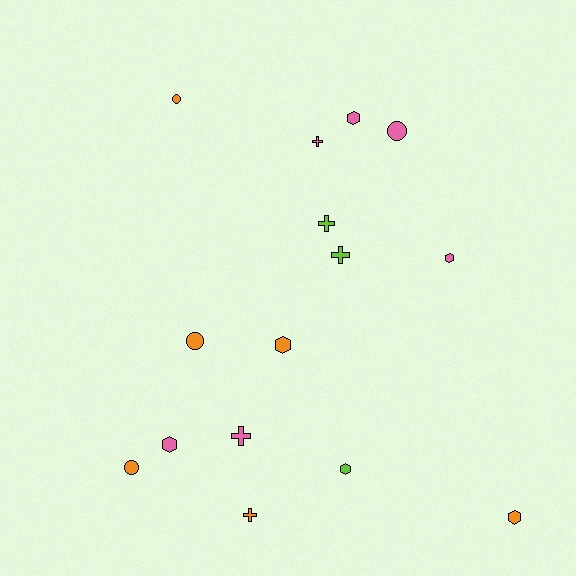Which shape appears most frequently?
Hexagon, with 6 objects.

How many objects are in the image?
There are 15 objects.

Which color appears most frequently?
Pink, with 6 objects.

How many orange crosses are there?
There is 1 orange cross.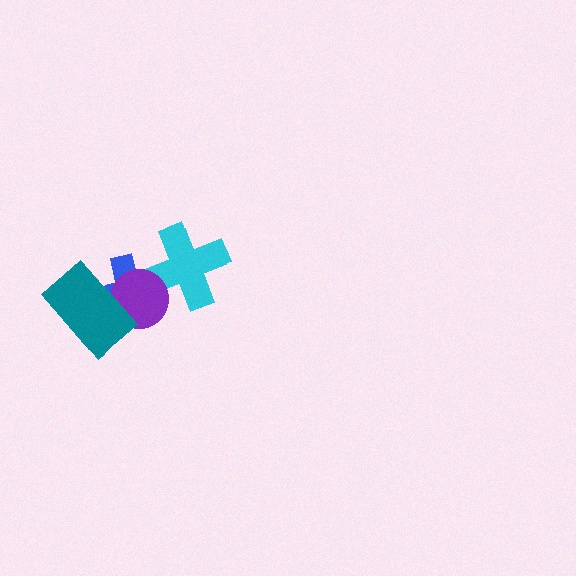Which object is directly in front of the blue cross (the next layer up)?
The cyan cross is directly in front of the blue cross.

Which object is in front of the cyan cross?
The purple circle is in front of the cyan cross.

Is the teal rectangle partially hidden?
No, no other shape covers it.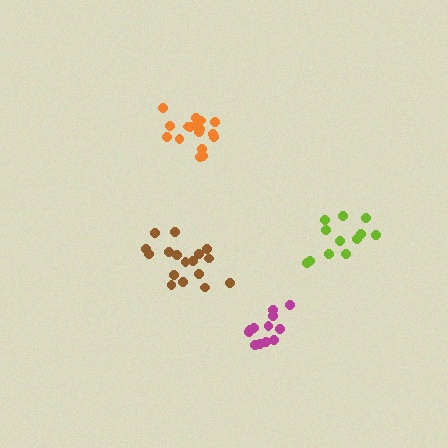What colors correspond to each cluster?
The clusters are colored: orange, lime, magenta, brown.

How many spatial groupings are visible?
There are 4 spatial groupings.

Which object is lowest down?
The magenta cluster is bottommost.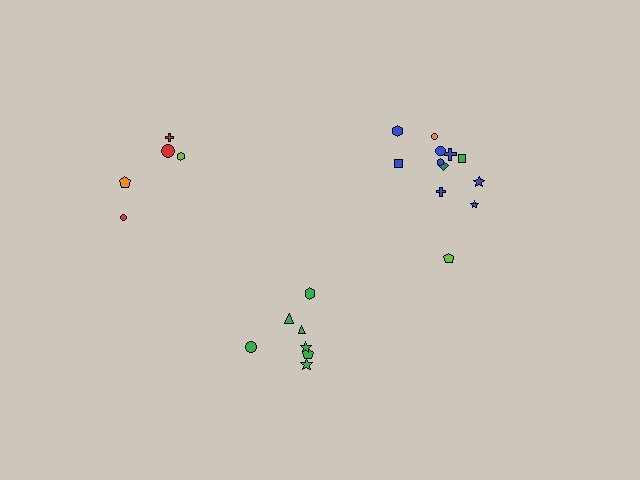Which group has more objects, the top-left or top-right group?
The top-right group.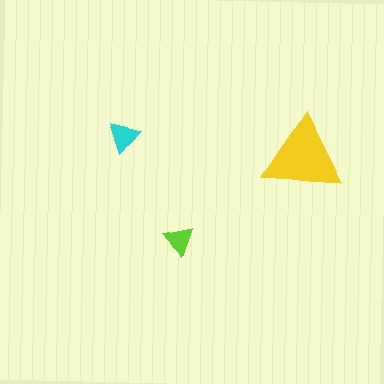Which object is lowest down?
The lime triangle is bottommost.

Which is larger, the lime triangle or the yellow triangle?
The yellow one.